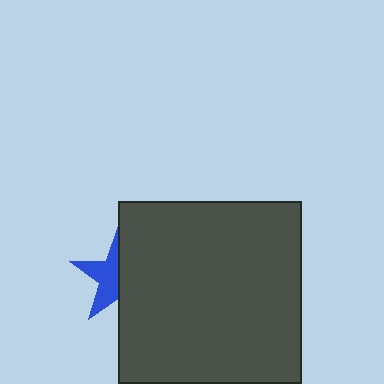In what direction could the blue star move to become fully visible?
The blue star could move left. That would shift it out from behind the dark gray square entirely.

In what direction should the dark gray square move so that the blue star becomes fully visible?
The dark gray square should move right. That is the shortest direction to clear the overlap and leave the blue star fully visible.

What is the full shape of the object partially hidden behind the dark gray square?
The partially hidden object is a blue star.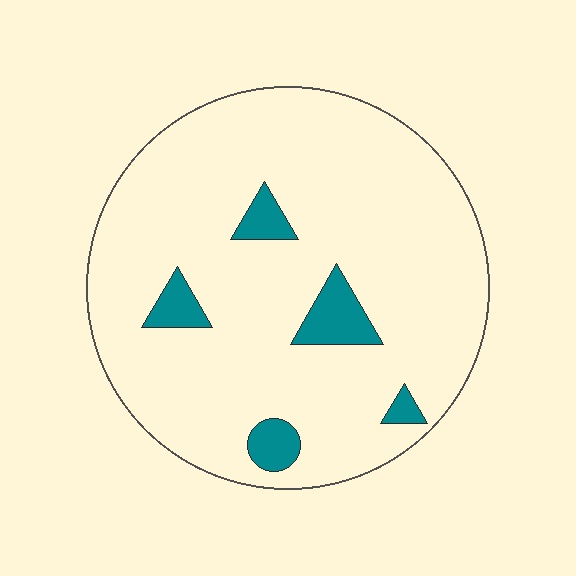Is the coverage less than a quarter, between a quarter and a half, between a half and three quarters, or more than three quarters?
Less than a quarter.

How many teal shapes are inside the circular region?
5.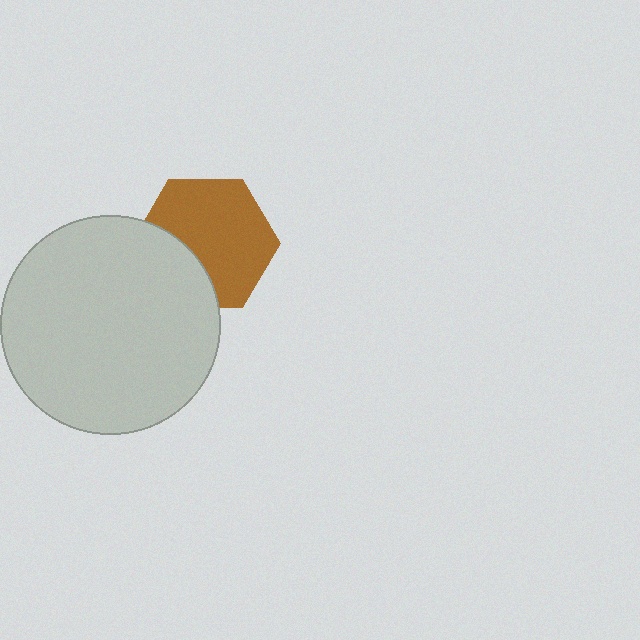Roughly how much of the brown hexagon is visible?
Most of it is visible (roughly 70%).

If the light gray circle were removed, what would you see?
You would see the complete brown hexagon.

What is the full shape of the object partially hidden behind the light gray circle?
The partially hidden object is a brown hexagon.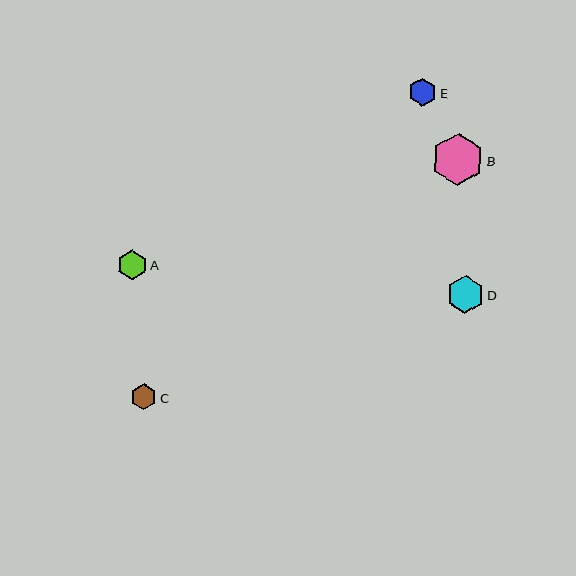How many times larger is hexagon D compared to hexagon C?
Hexagon D is approximately 1.4 times the size of hexagon C.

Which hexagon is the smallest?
Hexagon C is the smallest with a size of approximately 26 pixels.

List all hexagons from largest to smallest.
From largest to smallest: B, D, A, E, C.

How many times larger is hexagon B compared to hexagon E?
Hexagon B is approximately 1.8 times the size of hexagon E.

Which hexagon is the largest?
Hexagon B is the largest with a size of approximately 52 pixels.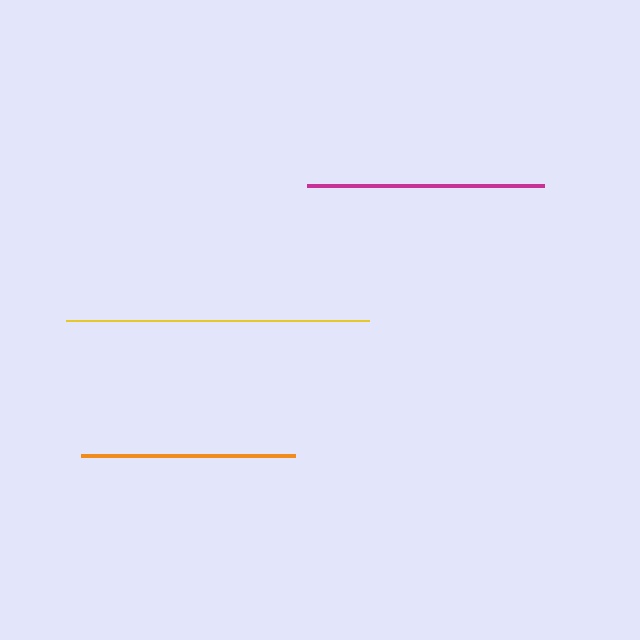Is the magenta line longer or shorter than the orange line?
The magenta line is longer than the orange line.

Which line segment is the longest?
The yellow line is the longest at approximately 303 pixels.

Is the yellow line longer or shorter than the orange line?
The yellow line is longer than the orange line.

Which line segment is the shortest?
The orange line is the shortest at approximately 213 pixels.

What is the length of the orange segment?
The orange segment is approximately 213 pixels long.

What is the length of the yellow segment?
The yellow segment is approximately 303 pixels long.